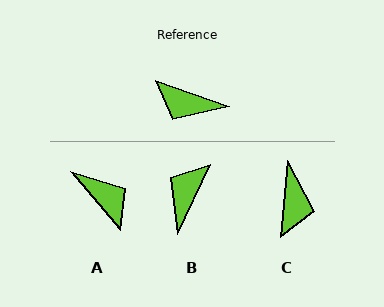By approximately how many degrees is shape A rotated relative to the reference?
Approximately 150 degrees counter-clockwise.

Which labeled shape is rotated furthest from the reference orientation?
A, about 150 degrees away.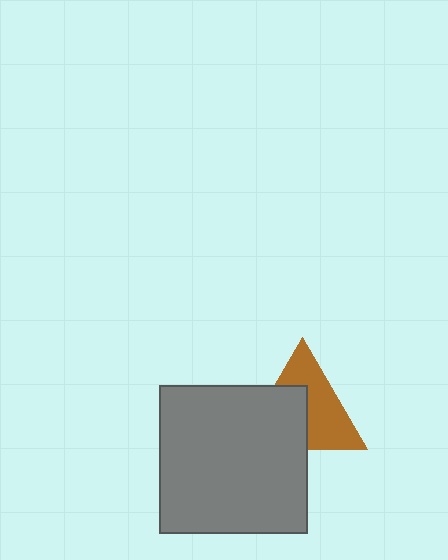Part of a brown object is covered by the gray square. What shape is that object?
It is a triangle.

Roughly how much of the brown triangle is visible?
About half of it is visible (roughly 55%).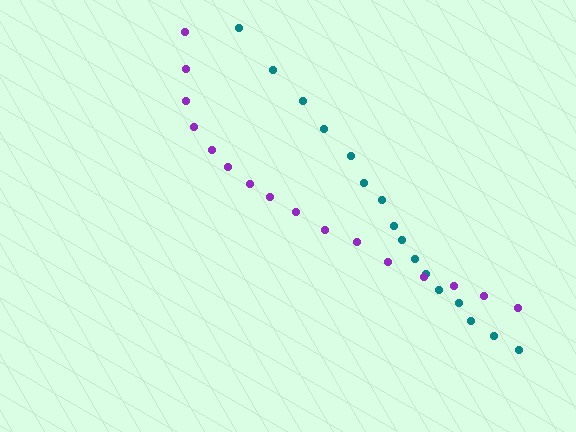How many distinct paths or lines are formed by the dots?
There are 2 distinct paths.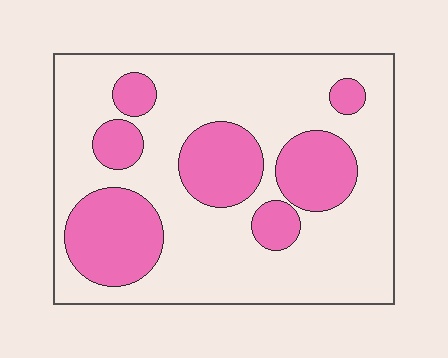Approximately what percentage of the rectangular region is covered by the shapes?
Approximately 30%.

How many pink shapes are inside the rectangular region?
7.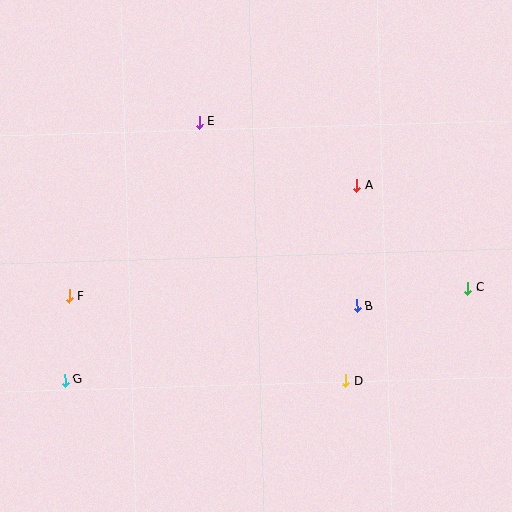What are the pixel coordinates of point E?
Point E is at (199, 122).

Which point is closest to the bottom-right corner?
Point D is closest to the bottom-right corner.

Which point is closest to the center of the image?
Point B at (357, 306) is closest to the center.